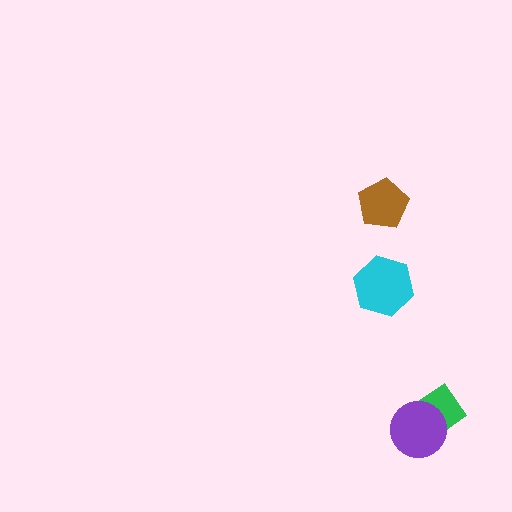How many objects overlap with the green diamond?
1 object overlaps with the green diamond.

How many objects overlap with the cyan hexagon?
0 objects overlap with the cyan hexagon.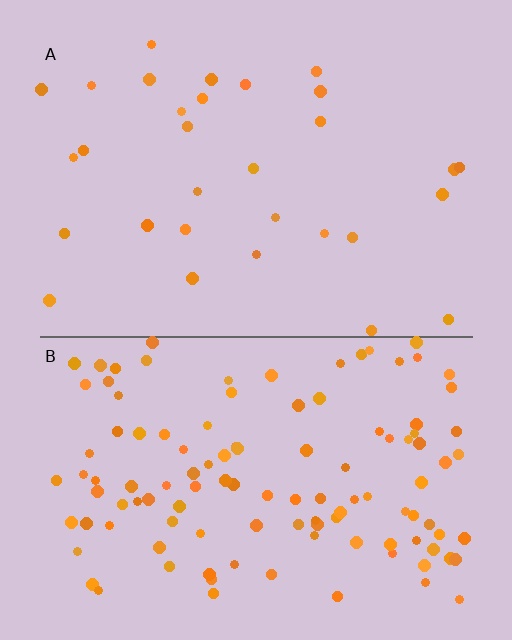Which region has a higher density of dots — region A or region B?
B (the bottom).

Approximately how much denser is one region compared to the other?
Approximately 3.8× — region B over region A.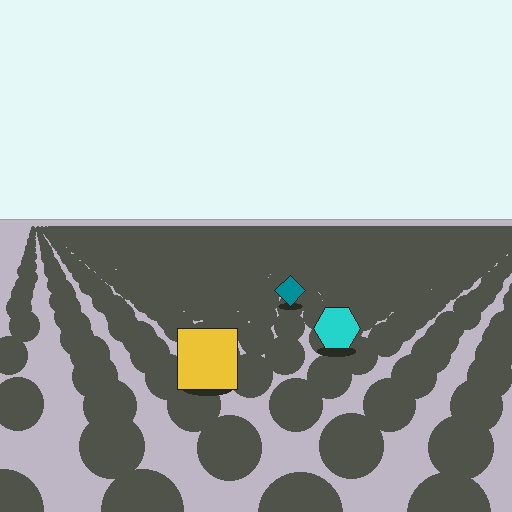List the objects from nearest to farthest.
From nearest to farthest: the yellow square, the cyan hexagon, the teal diamond.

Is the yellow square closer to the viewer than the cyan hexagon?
Yes. The yellow square is closer — you can tell from the texture gradient: the ground texture is coarser near it.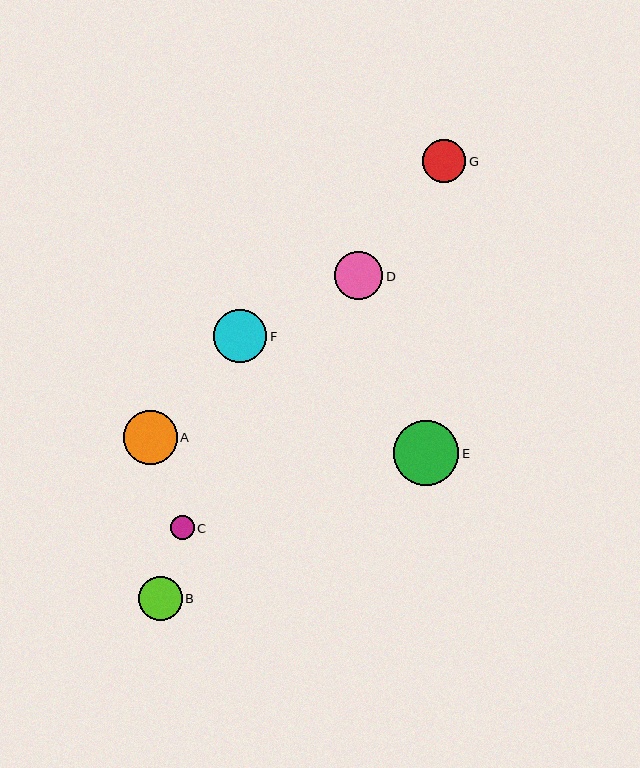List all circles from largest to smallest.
From largest to smallest: E, A, F, D, B, G, C.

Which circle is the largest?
Circle E is the largest with a size of approximately 65 pixels.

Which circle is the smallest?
Circle C is the smallest with a size of approximately 24 pixels.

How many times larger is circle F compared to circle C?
Circle F is approximately 2.3 times the size of circle C.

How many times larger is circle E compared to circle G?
Circle E is approximately 1.5 times the size of circle G.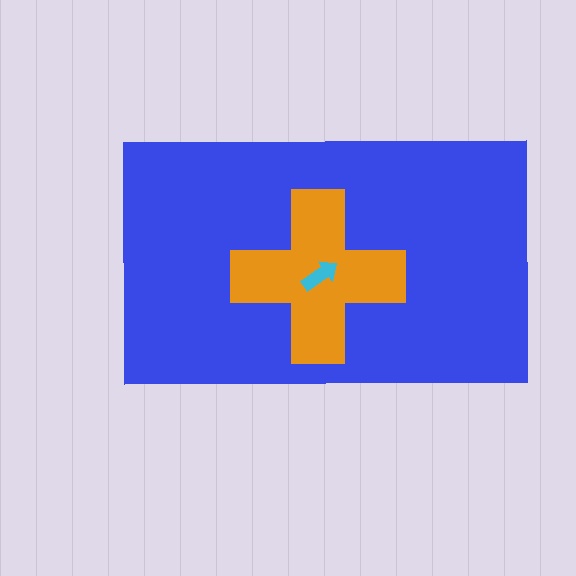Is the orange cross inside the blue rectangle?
Yes.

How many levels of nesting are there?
3.